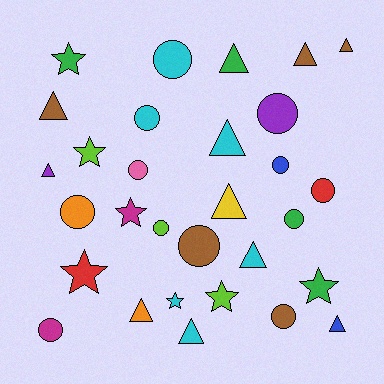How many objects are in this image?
There are 30 objects.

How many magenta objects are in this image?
There are 2 magenta objects.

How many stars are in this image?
There are 7 stars.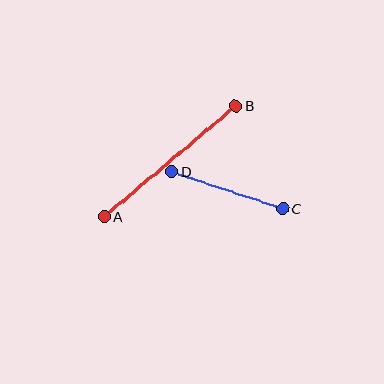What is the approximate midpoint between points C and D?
The midpoint is at approximately (227, 190) pixels.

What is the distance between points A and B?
The distance is approximately 172 pixels.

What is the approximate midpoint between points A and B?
The midpoint is at approximately (170, 161) pixels.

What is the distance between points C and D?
The distance is approximately 117 pixels.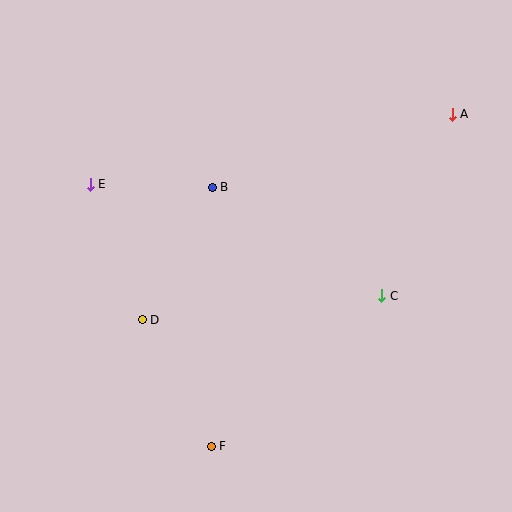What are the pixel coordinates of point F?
Point F is at (211, 446).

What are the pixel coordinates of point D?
Point D is at (142, 320).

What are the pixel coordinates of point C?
Point C is at (382, 296).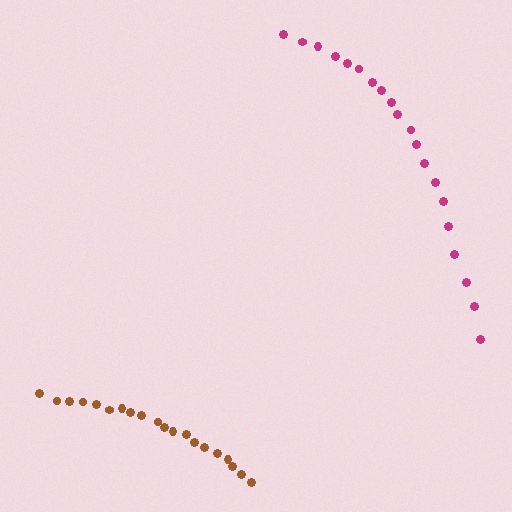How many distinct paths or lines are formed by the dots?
There are 2 distinct paths.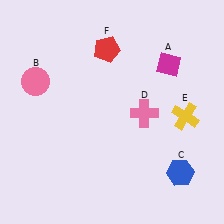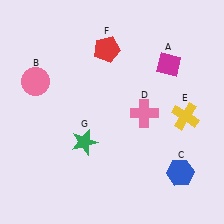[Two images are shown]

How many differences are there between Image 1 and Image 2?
There is 1 difference between the two images.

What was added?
A green star (G) was added in Image 2.